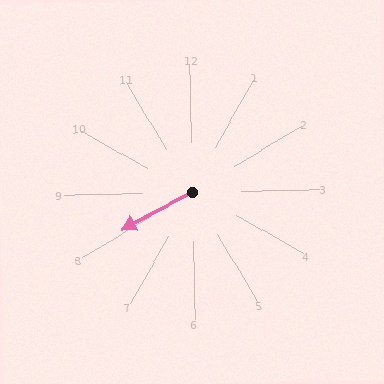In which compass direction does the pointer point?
Southwest.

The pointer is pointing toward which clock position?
Roughly 8 o'clock.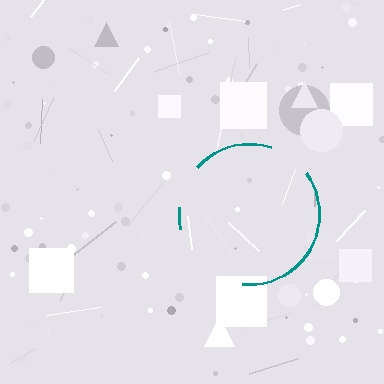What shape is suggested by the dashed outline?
The dashed outline suggests a circle.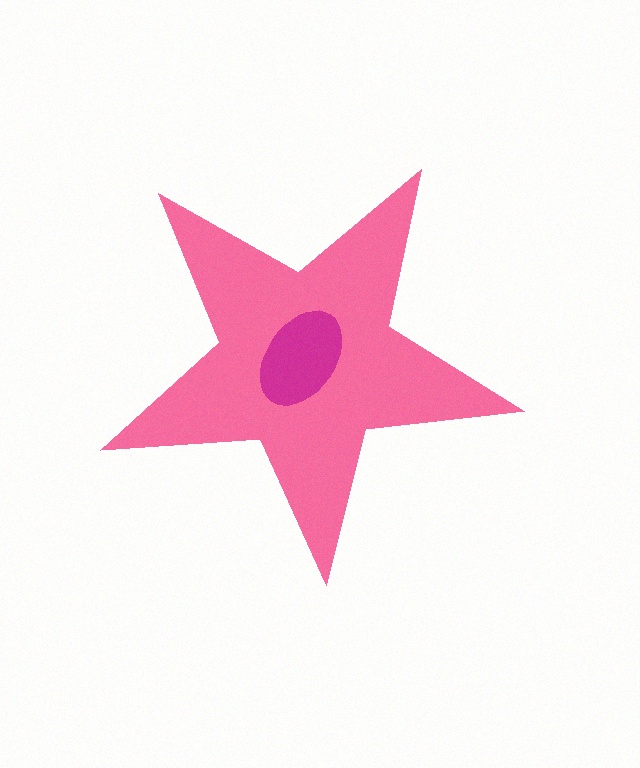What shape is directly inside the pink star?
The magenta ellipse.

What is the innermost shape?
The magenta ellipse.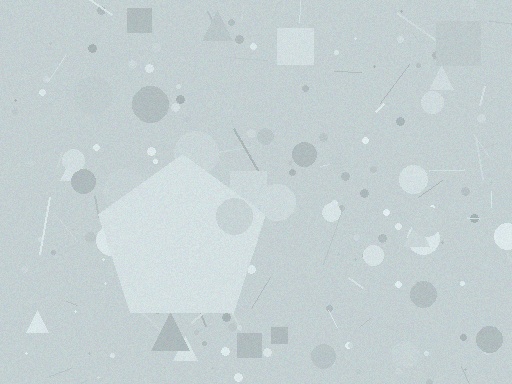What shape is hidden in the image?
A pentagon is hidden in the image.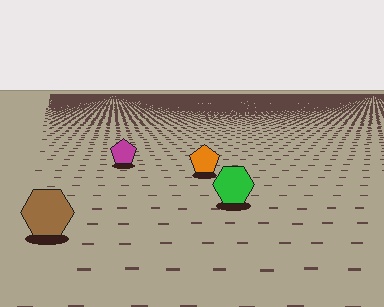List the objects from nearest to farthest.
From nearest to farthest: the brown hexagon, the green hexagon, the orange pentagon, the magenta pentagon.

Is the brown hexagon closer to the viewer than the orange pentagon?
Yes. The brown hexagon is closer — you can tell from the texture gradient: the ground texture is coarser near it.